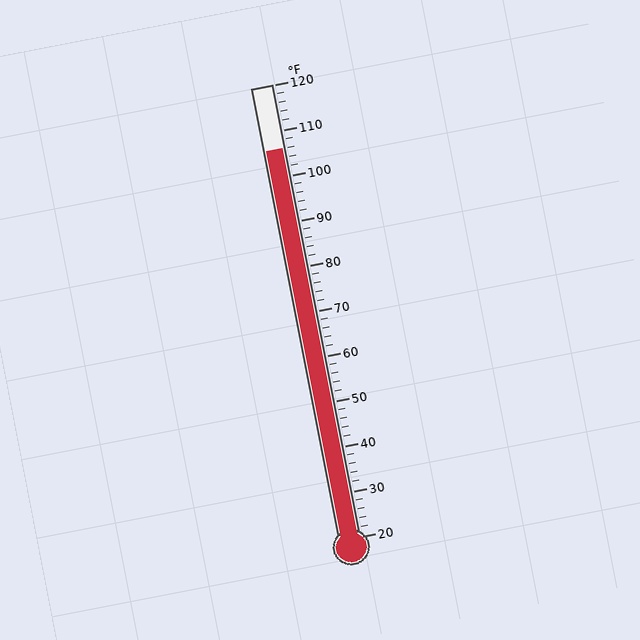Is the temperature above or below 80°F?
The temperature is above 80°F.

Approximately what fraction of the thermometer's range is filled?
The thermometer is filled to approximately 85% of its range.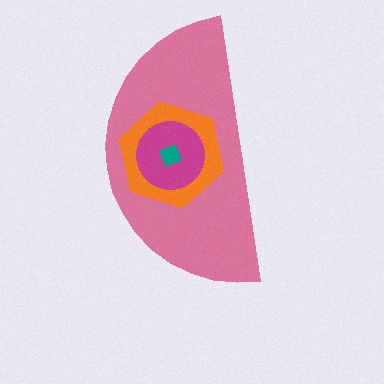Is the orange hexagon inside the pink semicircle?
Yes.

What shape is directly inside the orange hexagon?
The magenta circle.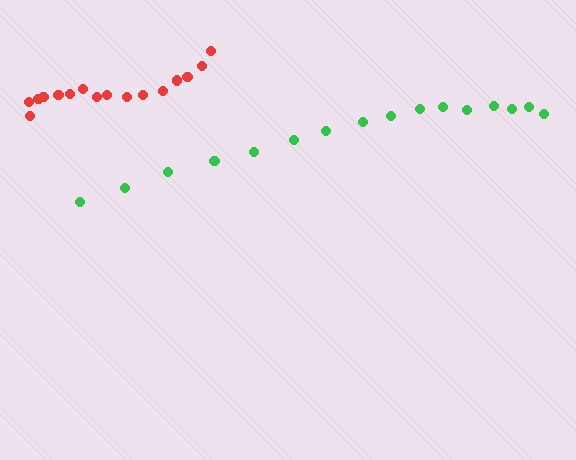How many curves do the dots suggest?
There are 2 distinct paths.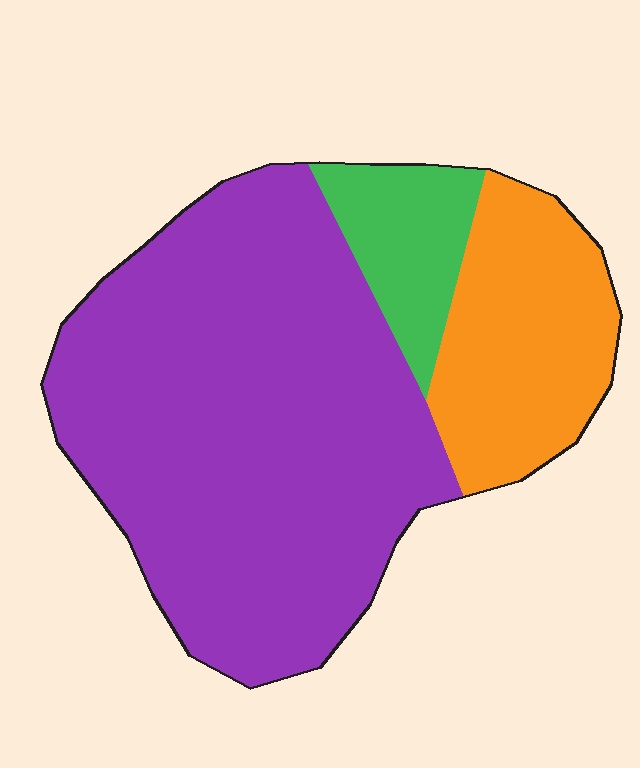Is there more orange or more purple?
Purple.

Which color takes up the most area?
Purple, at roughly 70%.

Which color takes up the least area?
Green, at roughly 10%.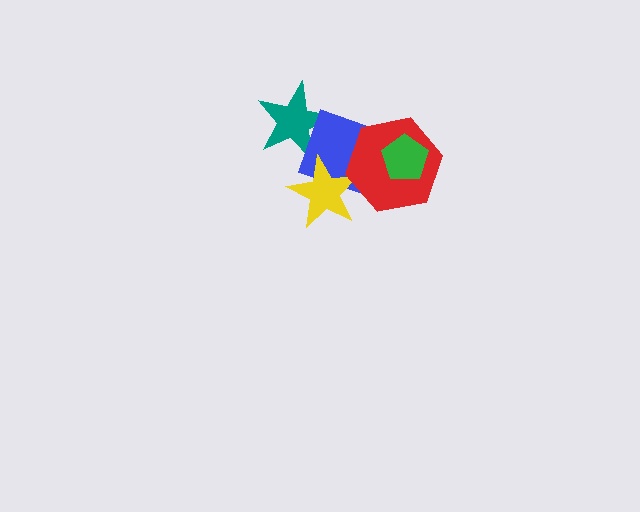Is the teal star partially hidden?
Yes, it is partially covered by another shape.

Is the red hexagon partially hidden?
Yes, it is partially covered by another shape.